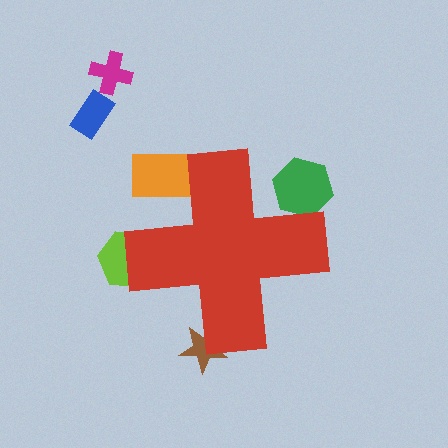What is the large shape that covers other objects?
A red cross.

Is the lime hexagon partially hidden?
Yes, the lime hexagon is partially hidden behind the red cross.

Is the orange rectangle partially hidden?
Yes, the orange rectangle is partially hidden behind the red cross.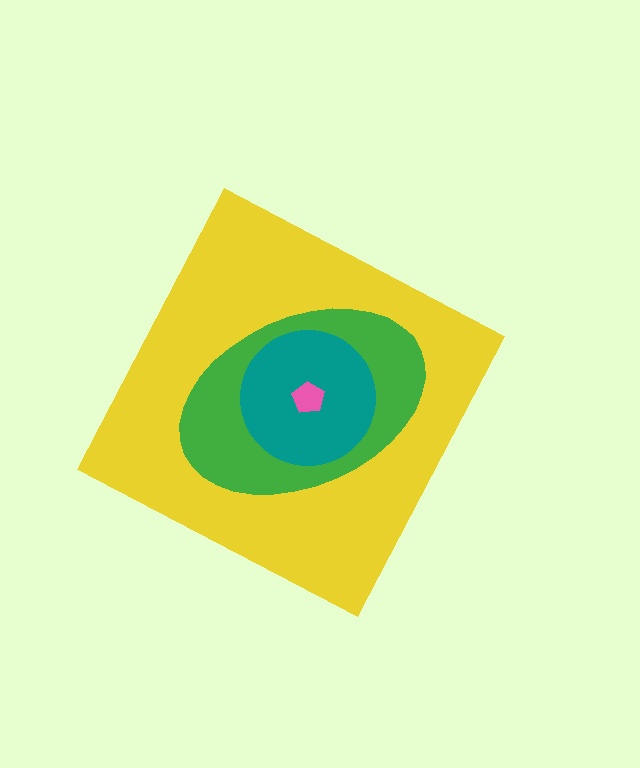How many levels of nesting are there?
4.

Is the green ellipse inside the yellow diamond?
Yes.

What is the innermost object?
The pink pentagon.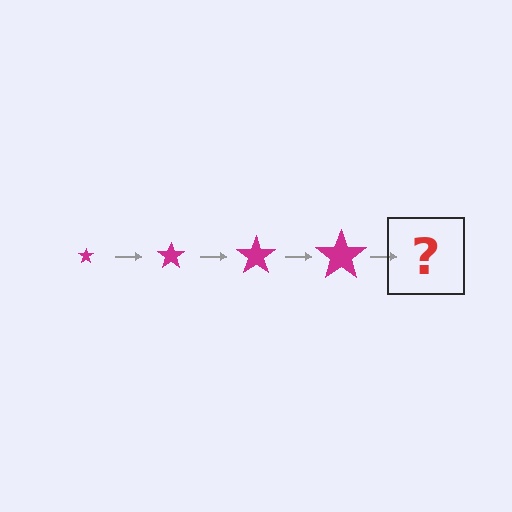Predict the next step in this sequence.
The next step is a magenta star, larger than the previous one.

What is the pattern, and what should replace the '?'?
The pattern is that the star gets progressively larger each step. The '?' should be a magenta star, larger than the previous one.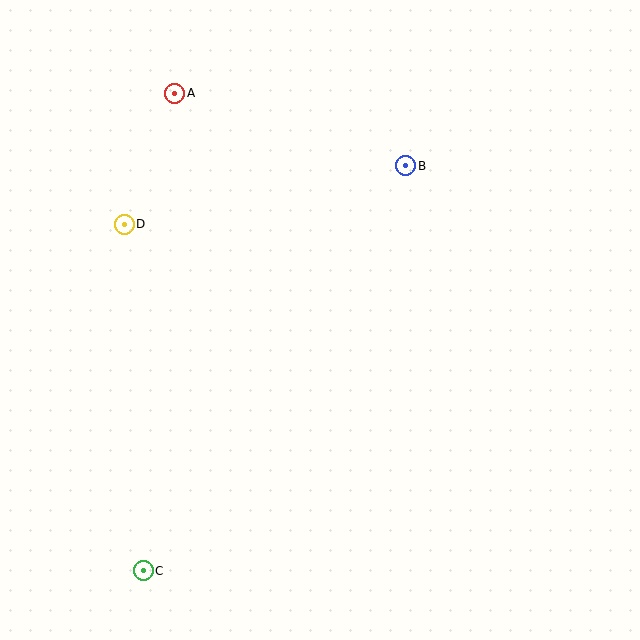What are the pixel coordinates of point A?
Point A is at (175, 93).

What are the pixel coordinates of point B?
Point B is at (406, 166).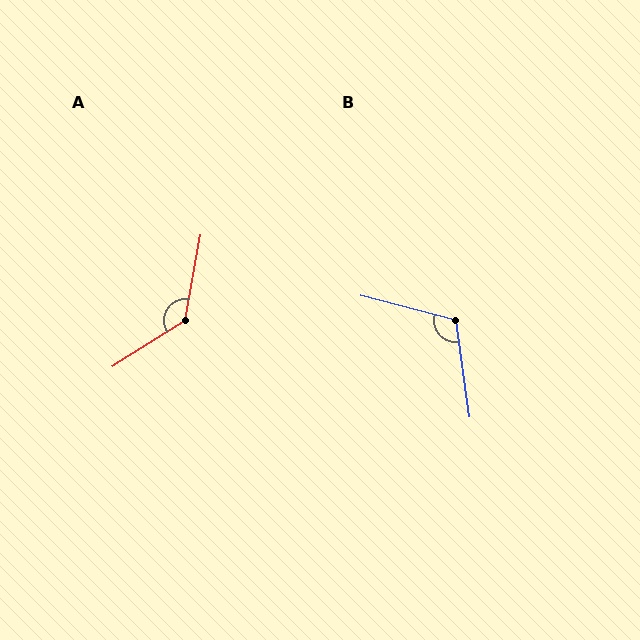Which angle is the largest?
A, at approximately 133 degrees.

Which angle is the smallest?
B, at approximately 113 degrees.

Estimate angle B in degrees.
Approximately 113 degrees.